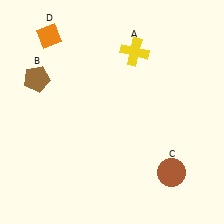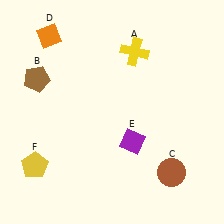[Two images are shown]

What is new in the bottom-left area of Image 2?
A yellow pentagon (F) was added in the bottom-left area of Image 2.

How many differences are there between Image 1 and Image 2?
There are 2 differences between the two images.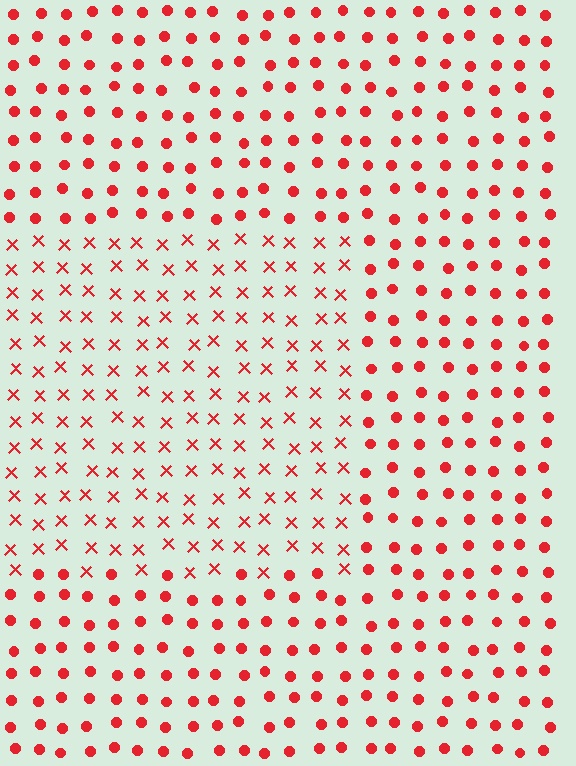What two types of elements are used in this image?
The image uses X marks inside the rectangle region and circles outside it.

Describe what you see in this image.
The image is filled with small red elements arranged in a uniform grid. A rectangle-shaped region contains X marks, while the surrounding area contains circles. The boundary is defined purely by the change in element shape.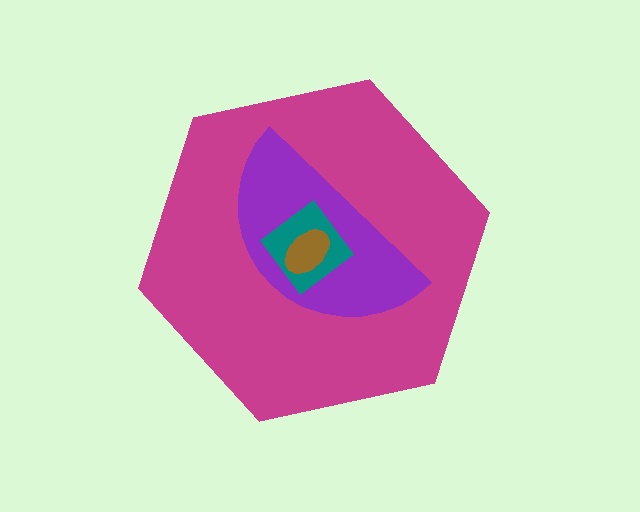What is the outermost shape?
The magenta hexagon.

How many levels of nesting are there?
4.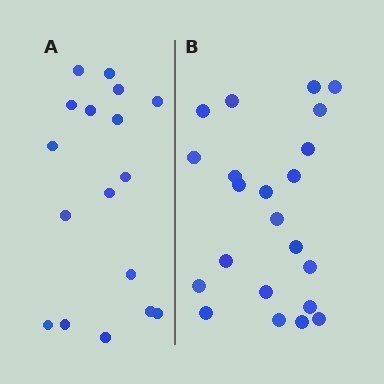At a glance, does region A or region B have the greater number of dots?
Region B (the right region) has more dots.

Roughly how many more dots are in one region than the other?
Region B has about 5 more dots than region A.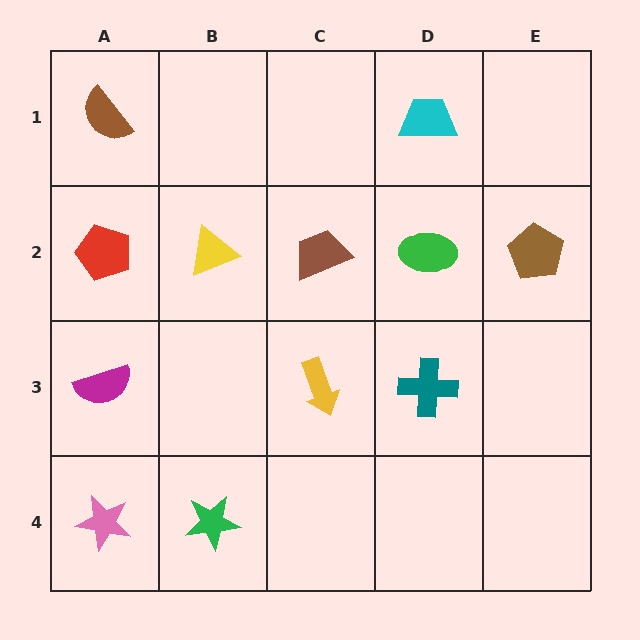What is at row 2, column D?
A green ellipse.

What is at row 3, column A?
A magenta semicircle.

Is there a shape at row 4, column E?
No, that cell is empty.